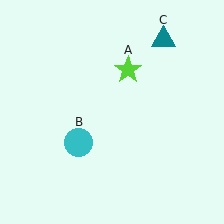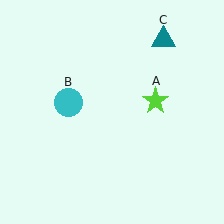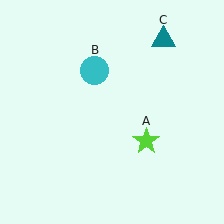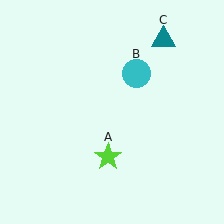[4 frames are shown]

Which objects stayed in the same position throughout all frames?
Teal triangle (object C) remained stationary.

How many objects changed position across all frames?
2 objects changed position: lime star (object A), cyan circle (object B).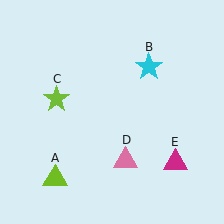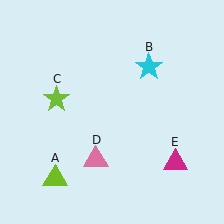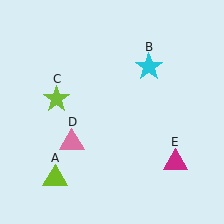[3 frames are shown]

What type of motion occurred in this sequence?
The pink triangle (object D) rotated clockwise around the center of the scene.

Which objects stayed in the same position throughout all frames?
Lime triangle (object A) and cyan star (object B) and lime star (object C) and magenta triangle (object E) remained stationary.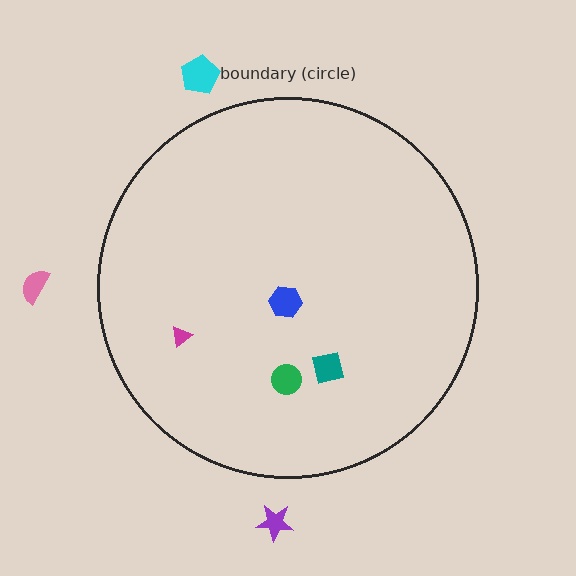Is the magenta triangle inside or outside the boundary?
Inside.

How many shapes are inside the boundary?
4 inside, 3 outside.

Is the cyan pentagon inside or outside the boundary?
Outside.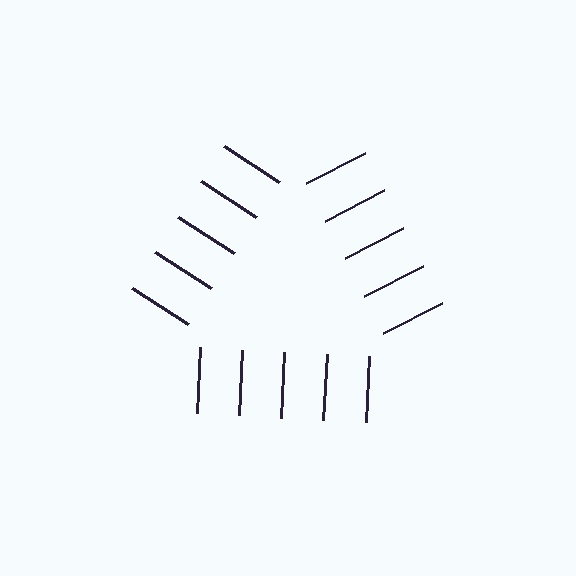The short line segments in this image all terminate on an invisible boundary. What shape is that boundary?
An illusory triangle — the line segments terminate on its edges but no continuous stroke is drawn.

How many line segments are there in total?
15 — 5 along each of the 3 edges.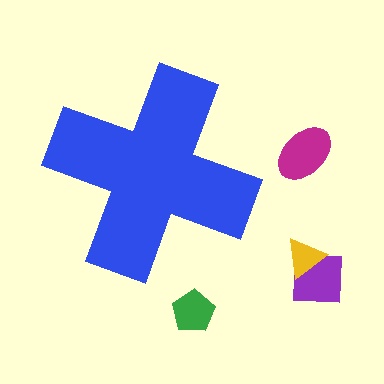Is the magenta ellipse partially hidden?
No, the magenta ellipse is fully visible.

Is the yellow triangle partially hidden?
No, the yellow triangle is fully visible.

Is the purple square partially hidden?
No, the purple square is fully visible.